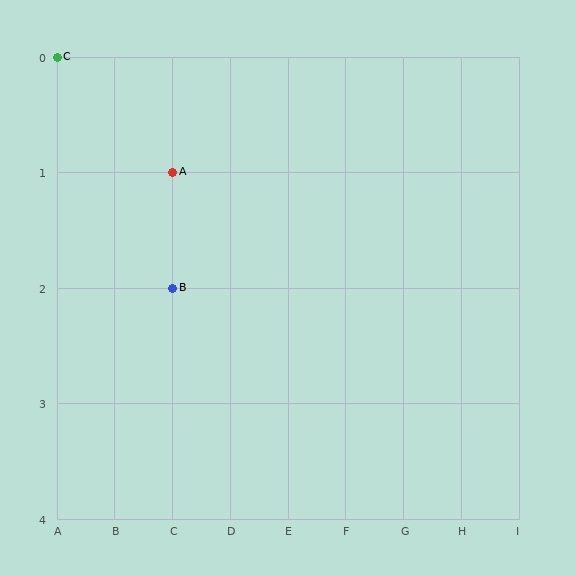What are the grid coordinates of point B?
Point B is at grid coordinates (C, 2).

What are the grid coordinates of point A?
Point A is at grid coordinates (C, 1).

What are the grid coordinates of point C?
Point C is at grid coordinates (A, 0).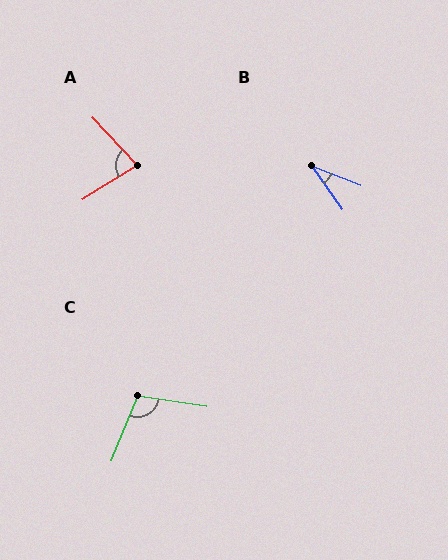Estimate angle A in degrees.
Approximately 79 degrees.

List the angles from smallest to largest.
B (34°), A (79°), C (103°).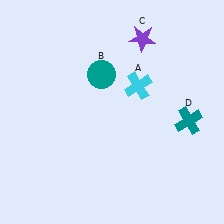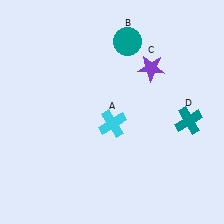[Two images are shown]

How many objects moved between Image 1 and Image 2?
3 objects moved between the two images.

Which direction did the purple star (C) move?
The purple star (C) moved down.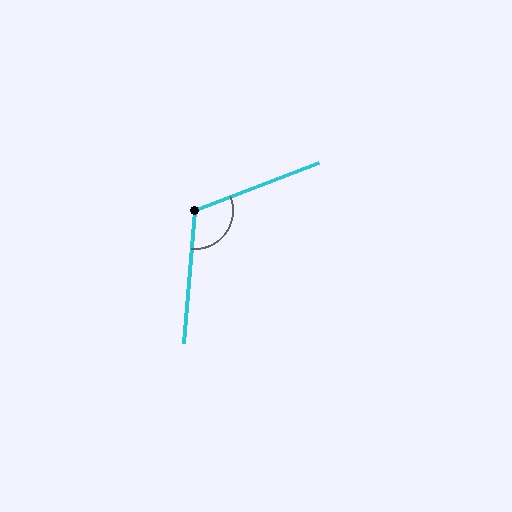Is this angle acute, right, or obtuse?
It is obtuse.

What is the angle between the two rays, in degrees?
Approximately 116 degrees.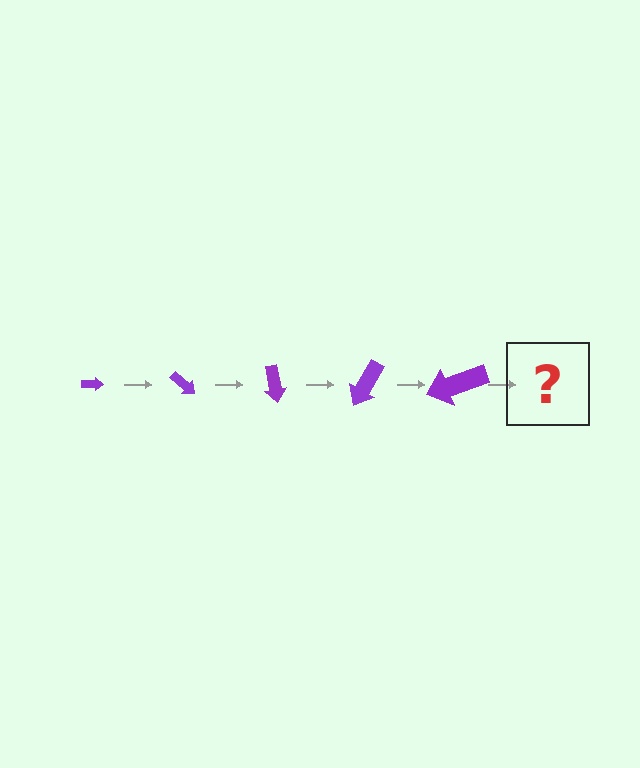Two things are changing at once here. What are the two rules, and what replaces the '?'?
The two rules are that the arrow grows larger each step and it rotates 40 degrees each step. The '?' should be an arrow, larger than the previous one and rotated 200 degrees from the start.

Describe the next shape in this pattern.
It should be an arrow, larger than the previous one and rotated 200 degrees from the start.